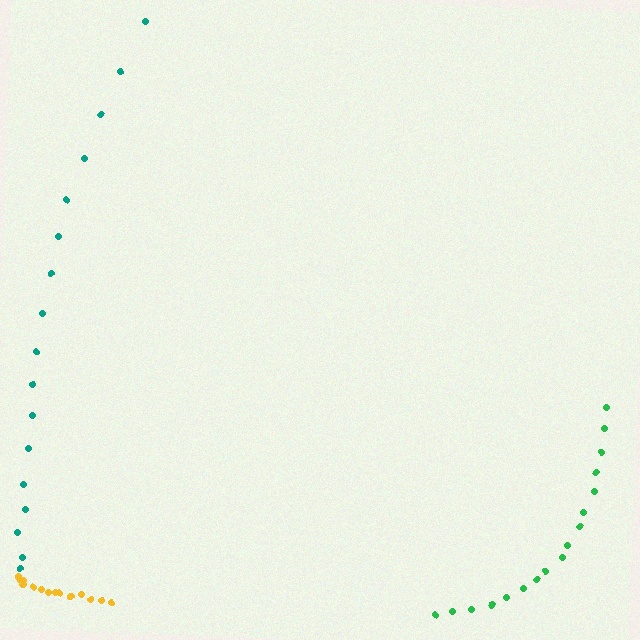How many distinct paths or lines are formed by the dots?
There are 3 distinct paths.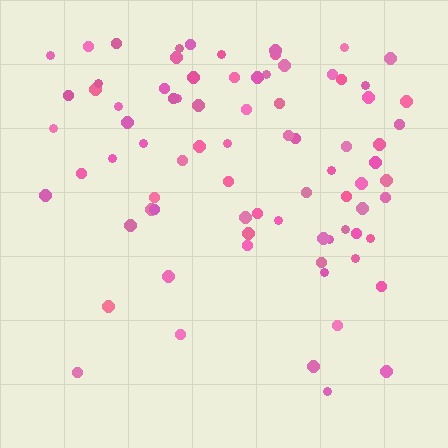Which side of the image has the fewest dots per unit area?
The bottom.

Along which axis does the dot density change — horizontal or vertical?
Vertical.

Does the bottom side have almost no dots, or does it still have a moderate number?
Still a moderate number, just noticeably fewer than the top.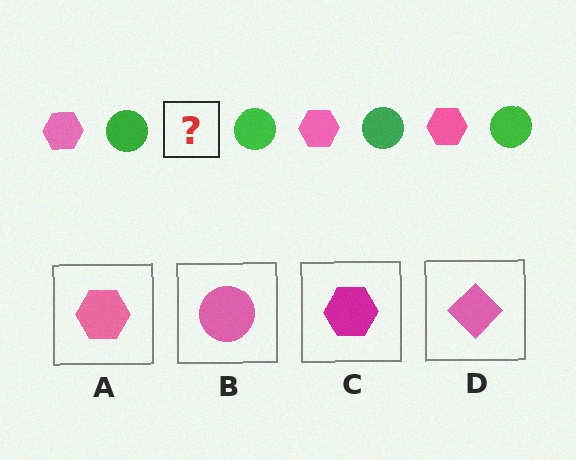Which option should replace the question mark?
Option A.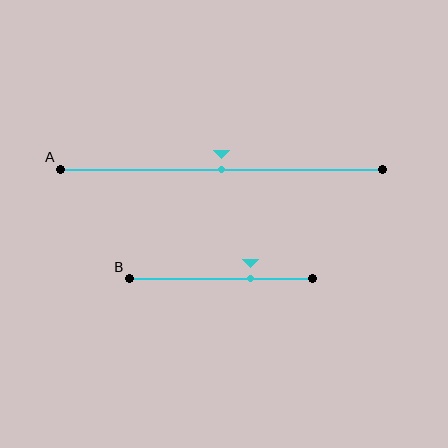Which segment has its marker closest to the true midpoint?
Segment A has its marker closest to the true midpoint.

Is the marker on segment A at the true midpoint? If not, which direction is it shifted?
Yes, the marker on segment A is at the true midpoint.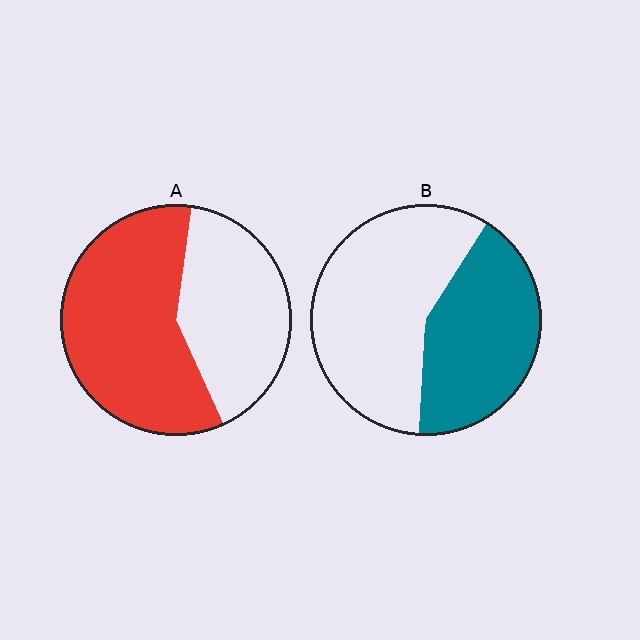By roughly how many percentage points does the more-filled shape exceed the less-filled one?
By roughly 15 percentage points (A over B).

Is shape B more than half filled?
No.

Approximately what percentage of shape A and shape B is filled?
A is approximately 60% and B is approximately 40%.